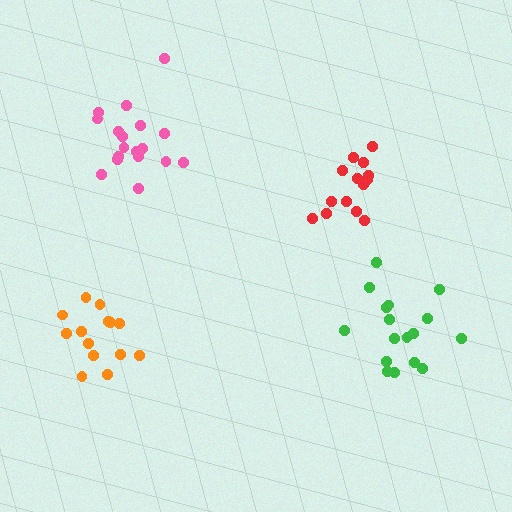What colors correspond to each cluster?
The clusters are colored: orange, green, red, pink.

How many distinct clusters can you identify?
There are 4 distinct clusters.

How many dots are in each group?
Group 1: 14 dots, Group 2: 17 dots, Group 3: 14 dots, Group 4: 18 dots (63 total).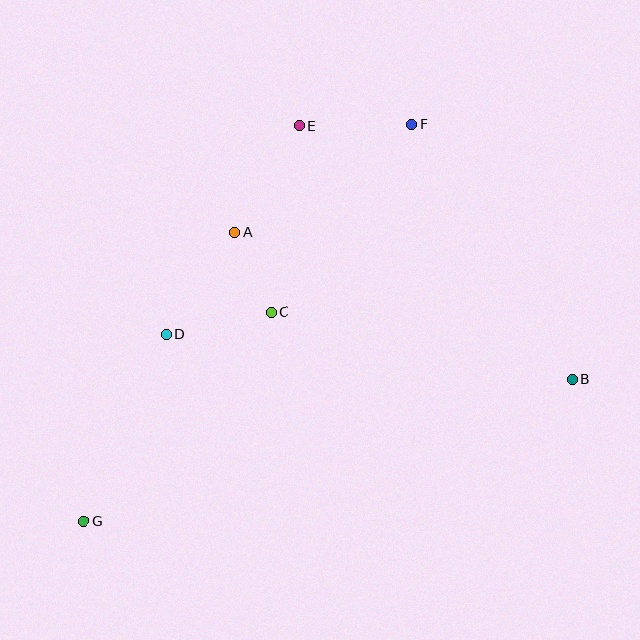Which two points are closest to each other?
Points A and C are closest to each other.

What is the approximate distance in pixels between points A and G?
The distance between A and G is approximately 326 pixels.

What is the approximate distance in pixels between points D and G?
The distance between D and G is approximately 204 pixels.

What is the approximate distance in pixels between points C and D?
The distance between C and D is approximately 107 pixels.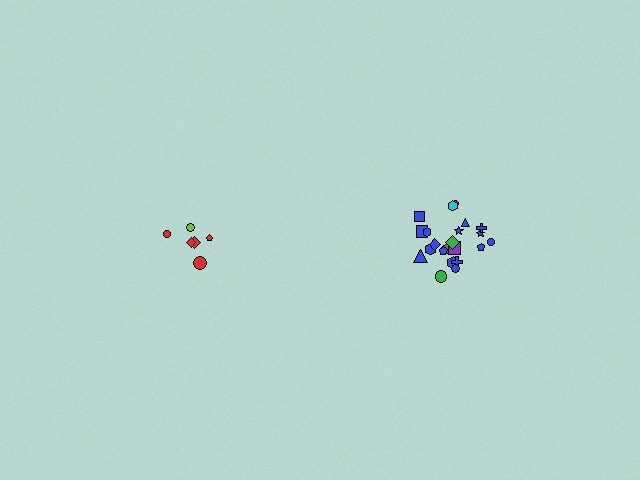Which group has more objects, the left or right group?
The right group.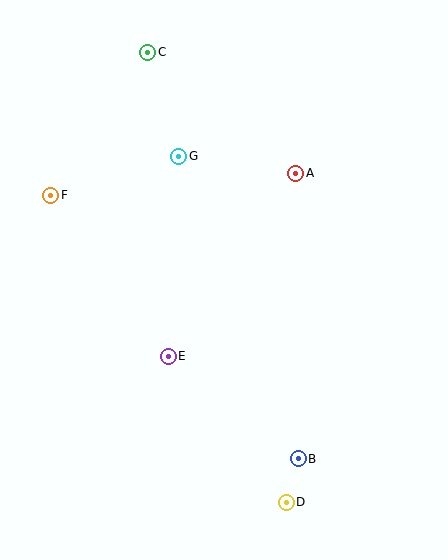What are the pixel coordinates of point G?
Point G is at (179, 156).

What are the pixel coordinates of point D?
Point D is at (286, 502).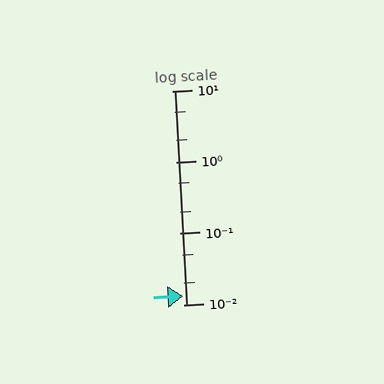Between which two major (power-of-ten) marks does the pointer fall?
The pointer is between 0.01 and 0.1.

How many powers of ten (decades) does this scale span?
The scale spans 3 decades, from 0.01 to 10.